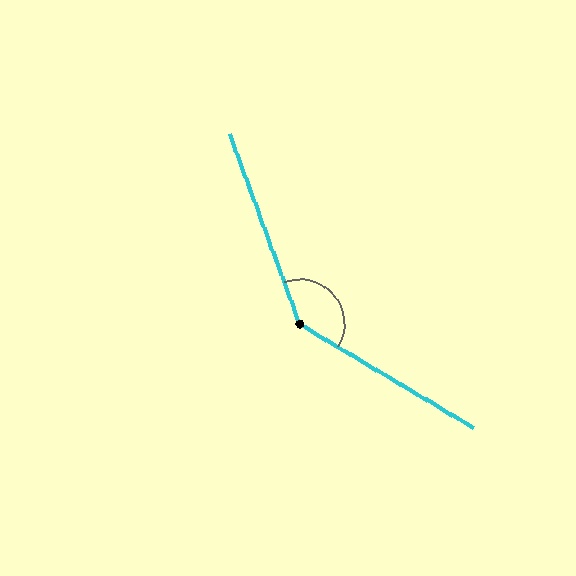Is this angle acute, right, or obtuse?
It is obtuse.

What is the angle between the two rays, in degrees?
Approximately 141 degrees.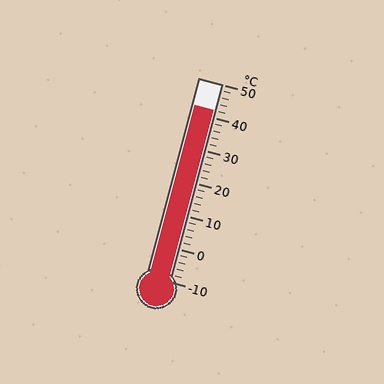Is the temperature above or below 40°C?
The temperature is above 40°C.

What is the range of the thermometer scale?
The thermometer scale ranges from -10°C to 50°C.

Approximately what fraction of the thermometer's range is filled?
The thermometer is filled to approximately 85% of its range.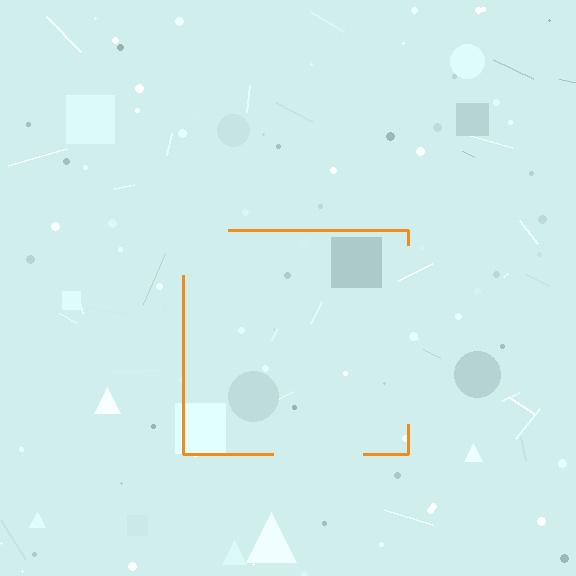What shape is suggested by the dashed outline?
The dashed outline suggests a square.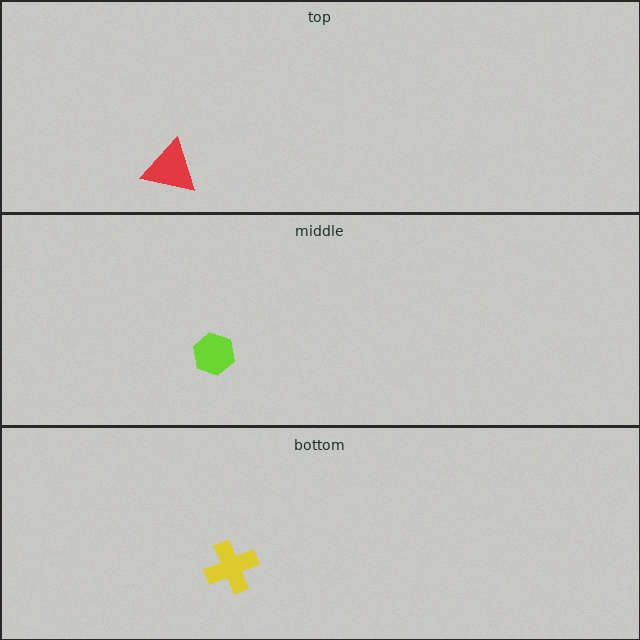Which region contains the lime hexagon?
The middle region.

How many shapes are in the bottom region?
1.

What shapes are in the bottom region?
The yellow cross.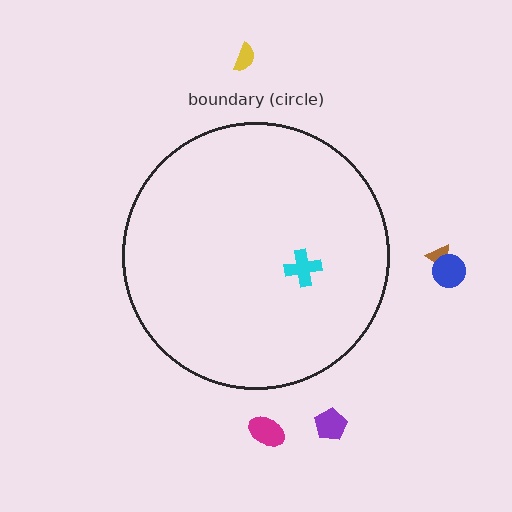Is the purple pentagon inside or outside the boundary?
Outside.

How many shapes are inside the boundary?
1 inside, 5 outside.